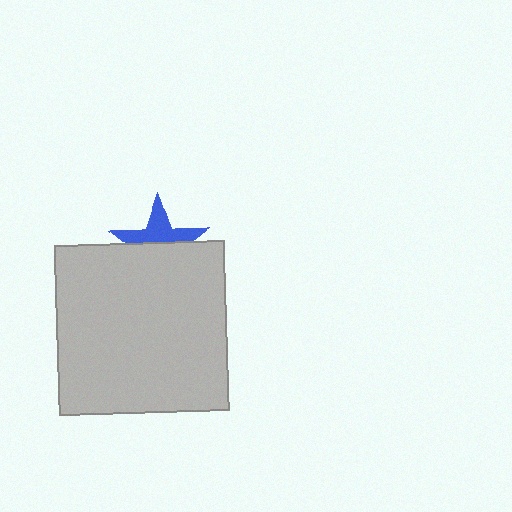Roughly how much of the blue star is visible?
About half of it is visible (roughly 48%).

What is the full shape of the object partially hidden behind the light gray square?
The partially hidden object is a blue star.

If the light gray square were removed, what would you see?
You would see the complete blue star.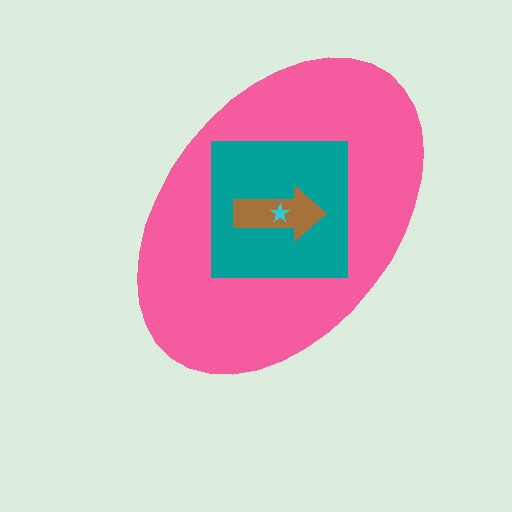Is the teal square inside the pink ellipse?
Yes.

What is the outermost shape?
The pink ellipse.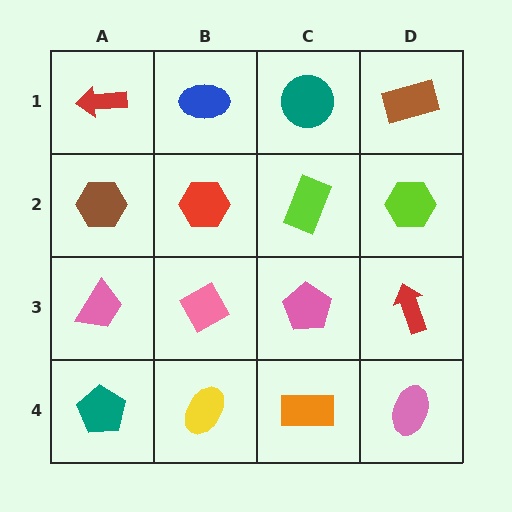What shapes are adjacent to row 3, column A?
A brown hexagon (row 2, column A), a teal pentagon (row 4, column A), a pink diamond (row 3, column B).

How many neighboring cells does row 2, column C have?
4.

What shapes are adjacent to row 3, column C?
A lime rectangle (row 2, column C), an orange rectangle (row 4, column C), a pink diamond (row 3, column B), a red arrow (row 3, column D).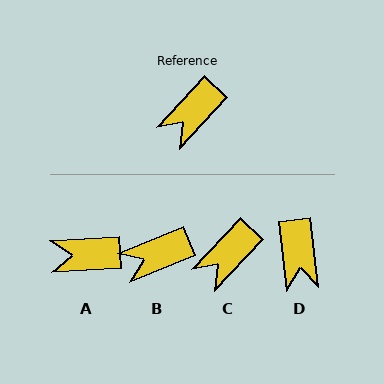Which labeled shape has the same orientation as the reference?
C.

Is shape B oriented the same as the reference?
No, it is off by about 24 degrees.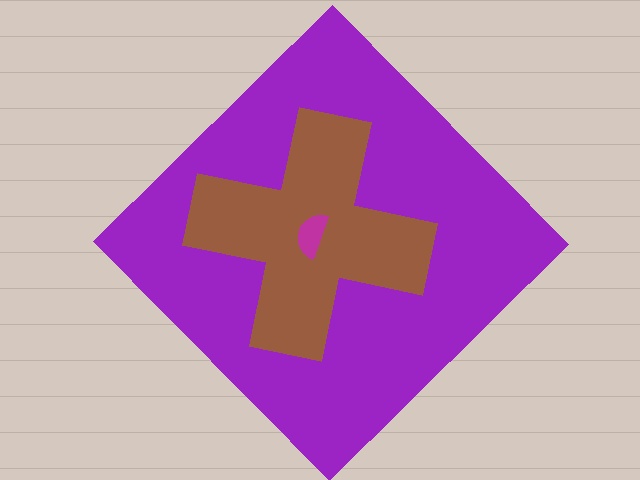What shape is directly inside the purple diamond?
The brown cross.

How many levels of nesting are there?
3.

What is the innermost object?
The magenta semicircle.